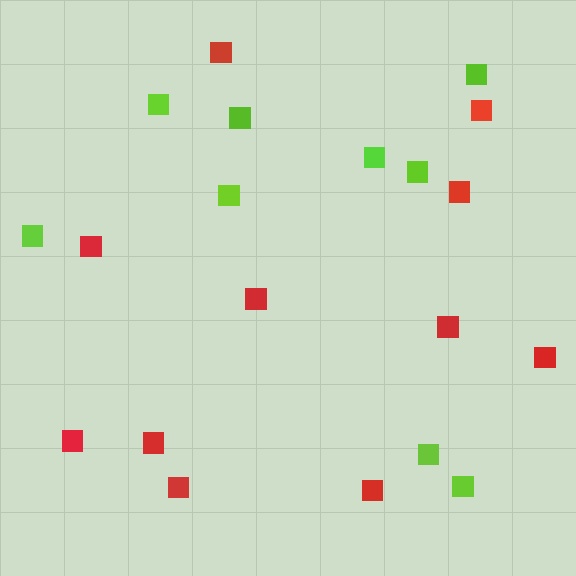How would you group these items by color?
There are 2 groups: one group of red squares (11) and one group of lime squares (9).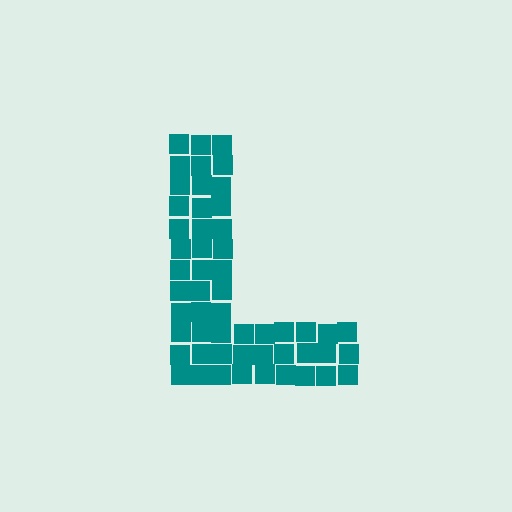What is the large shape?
The large shape is the letter L.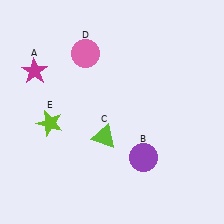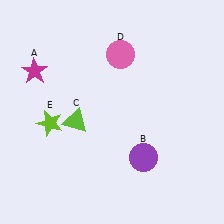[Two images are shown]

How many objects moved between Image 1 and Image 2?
2 objects moved between the two images.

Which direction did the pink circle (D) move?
The pink circle (D) moved right.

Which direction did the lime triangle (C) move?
The lime triangle (C) moved left.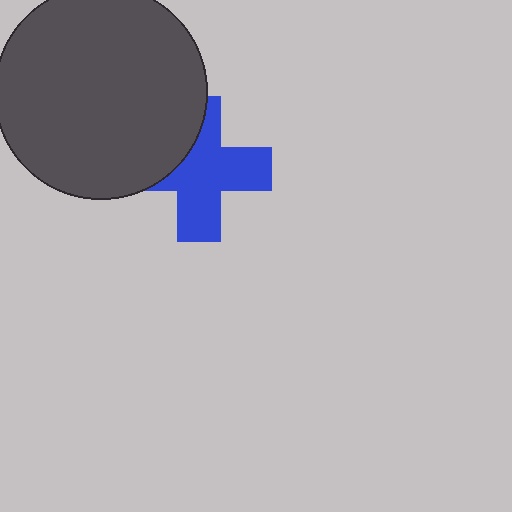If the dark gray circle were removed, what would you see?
You would see the complete blue cross.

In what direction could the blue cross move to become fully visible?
The blue cross could move right. That would shift it out from behind the dark gray circle entirely.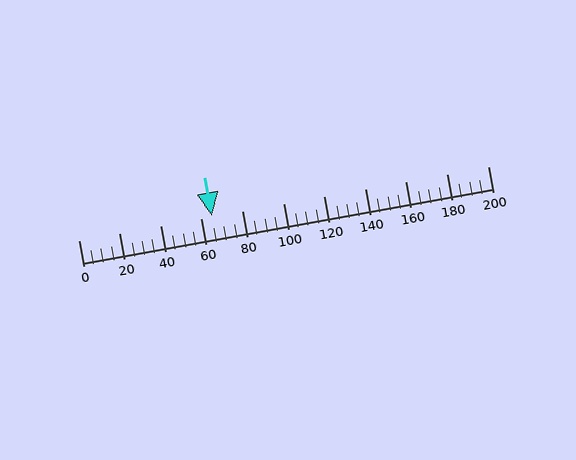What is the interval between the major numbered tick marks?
The major tick marks are spaced 20 units apart.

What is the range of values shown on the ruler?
The ruler shows values from 0 to 200.